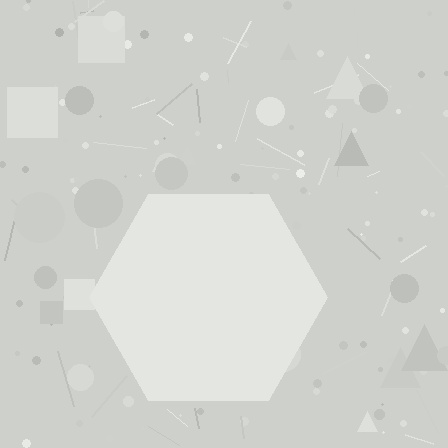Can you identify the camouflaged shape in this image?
The camouflaged shape is a hexagon.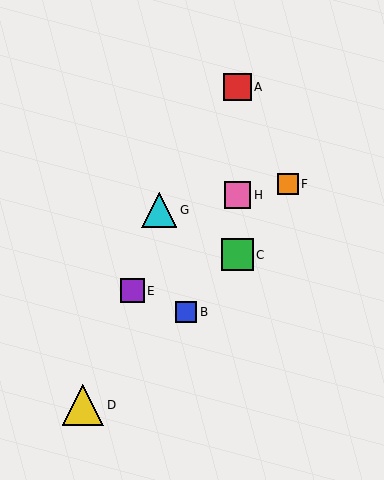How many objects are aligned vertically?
3 objects (A, C, H) are aligned vertically.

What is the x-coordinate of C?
Object C is at x≈237.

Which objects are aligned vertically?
Objects A, C, H are aligned vertically.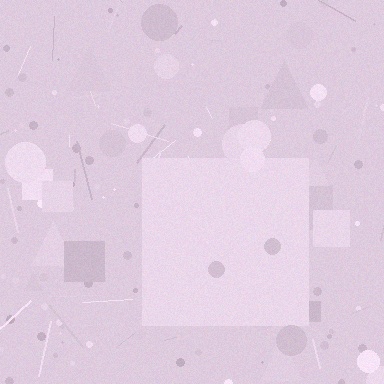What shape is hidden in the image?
A square is hidden in the image.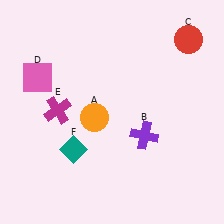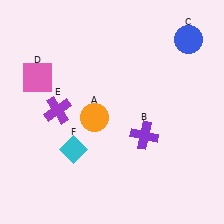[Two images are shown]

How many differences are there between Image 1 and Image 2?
There are 3 differences between the two images.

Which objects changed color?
C changed from red to blue. E changed from magenta to purple. F changed from teal to cyan.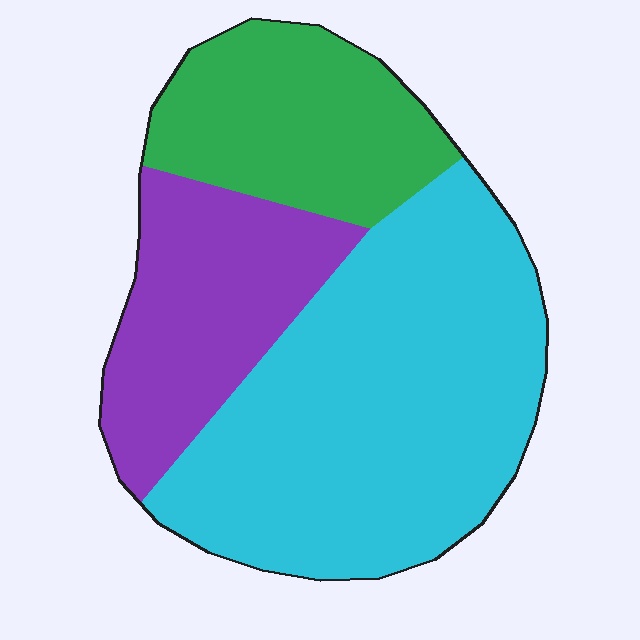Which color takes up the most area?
Cyan, at roughly 55%.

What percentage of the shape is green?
Green takes up less than a quarter of the shape.